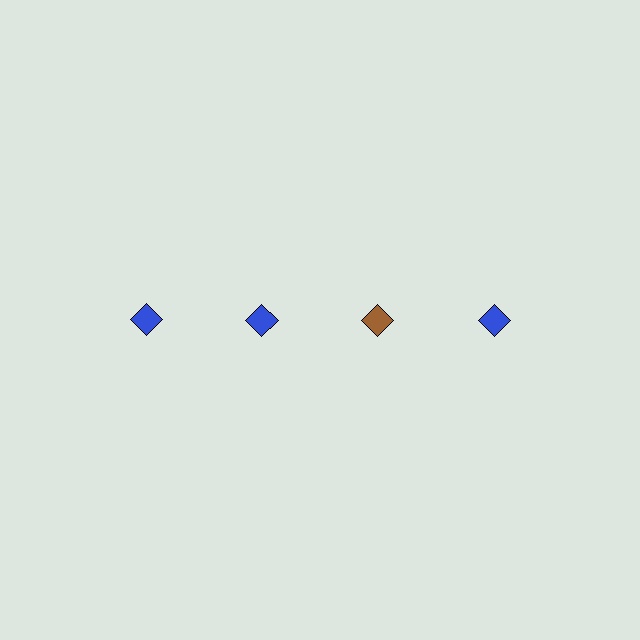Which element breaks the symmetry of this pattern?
The brown diamond in the top row, center column breaks the symmetry. All other shapes are blue diamonds.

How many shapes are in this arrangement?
There are 4 shapes arranged in a grid pattern.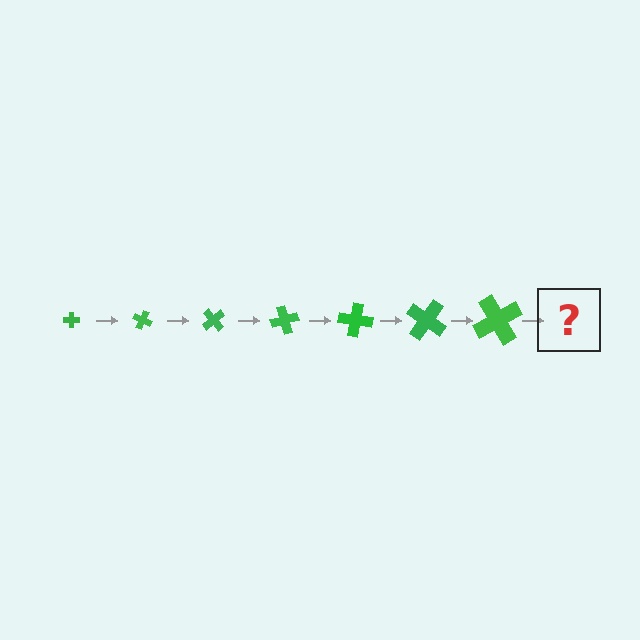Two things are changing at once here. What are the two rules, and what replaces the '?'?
The two rules are that the cross grows larger each step and it rotates 25 degrees each step. The '?' should be a cross, larger than the previous one and rotated 175 degrees from the start.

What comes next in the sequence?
The next element should be a cross, larger than the previous one and rotated 175 degrees from the start.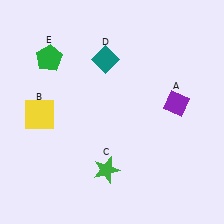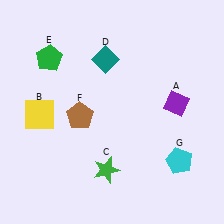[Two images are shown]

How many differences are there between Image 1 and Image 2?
There are 2 differences between the two images.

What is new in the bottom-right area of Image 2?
A cyan pentagon (G) was added in the bottom-right area of Image 2.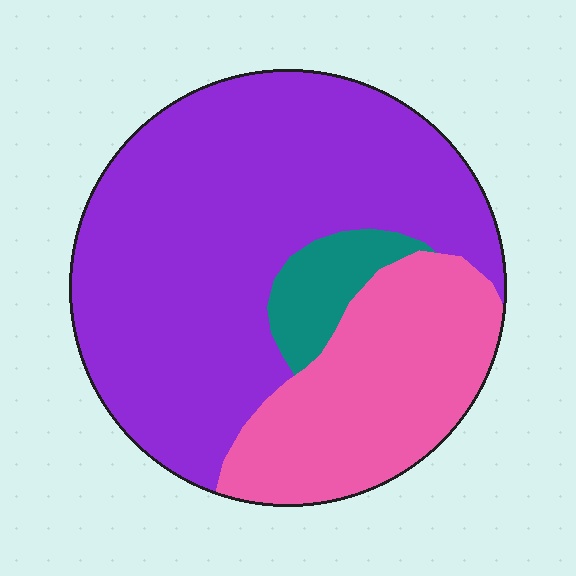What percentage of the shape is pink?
Pink covers roughly 30% of the shape.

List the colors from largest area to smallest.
From largest to smallest: purple, pink, teal.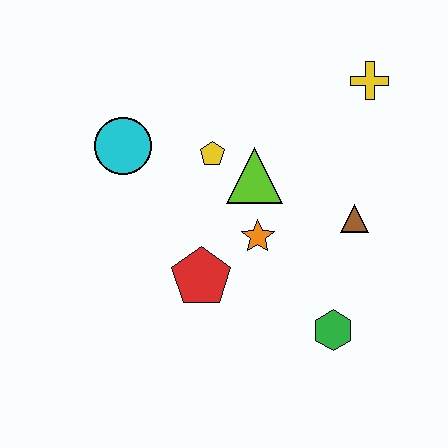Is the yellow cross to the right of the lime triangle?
Yes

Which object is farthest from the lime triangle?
The green hexagon is farthest from the lime triangle.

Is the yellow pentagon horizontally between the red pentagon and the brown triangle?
Yes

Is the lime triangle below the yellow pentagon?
Yes